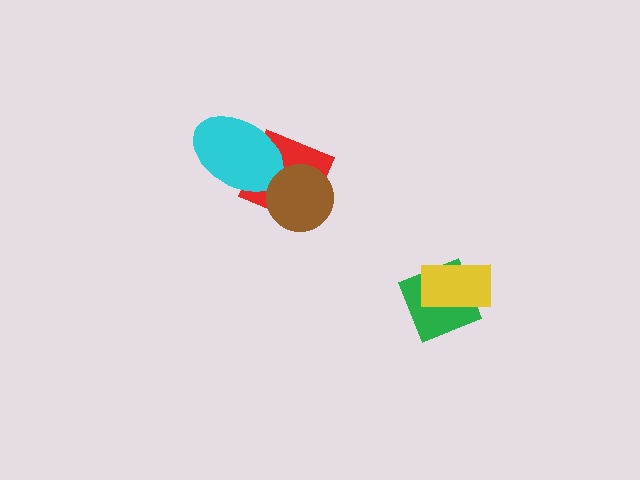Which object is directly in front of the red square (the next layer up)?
The cyan ellipse is directly in front of the red square.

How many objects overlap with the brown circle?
1 object overlaps with the brown circle.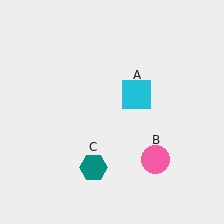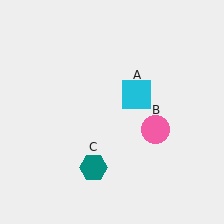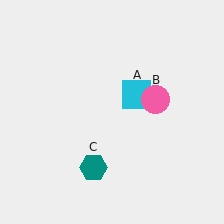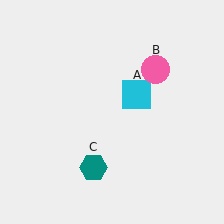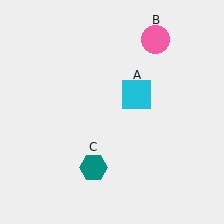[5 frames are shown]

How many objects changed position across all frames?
1 object changed position: pink circle (object B).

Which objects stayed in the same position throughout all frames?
Cyan square (object A) and teal hexagon (object C) remained stationary.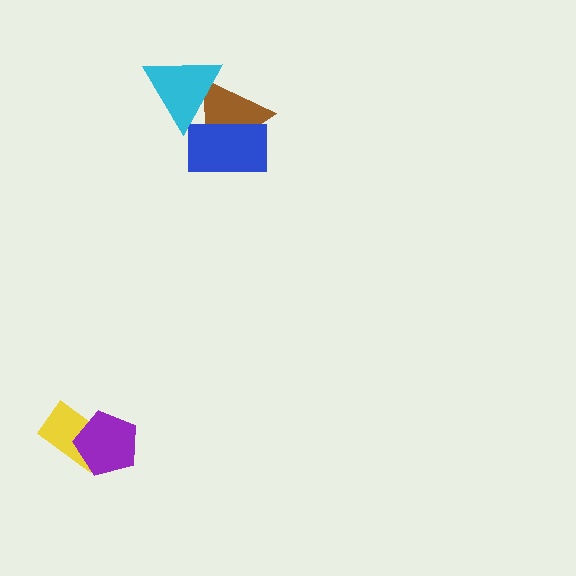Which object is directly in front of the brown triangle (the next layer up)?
The blue rectangle is directly in front of the brown triangle.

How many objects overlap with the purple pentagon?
1 object overlaps with the purple pentagon.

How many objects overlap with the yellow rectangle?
1 object overlaps with the yellow rectangle.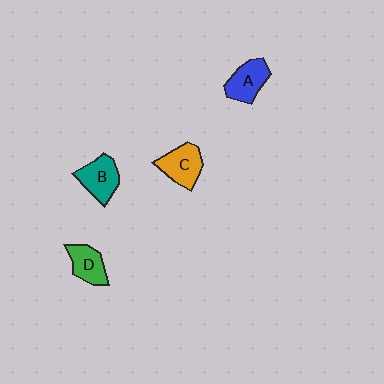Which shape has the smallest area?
Shape D (green).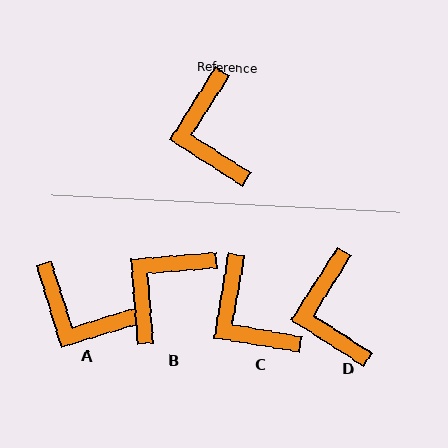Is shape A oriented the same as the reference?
No, it is off by about 50 degrees.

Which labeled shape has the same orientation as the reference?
D.